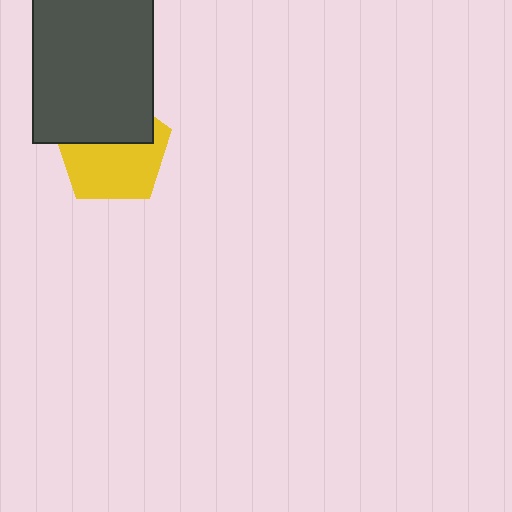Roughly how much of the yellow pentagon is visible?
About half of it is visible (roughly 59%).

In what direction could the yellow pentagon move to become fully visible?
The yellow pentagon could move down. That would shift it out from behind the dark gray rectangle entirely.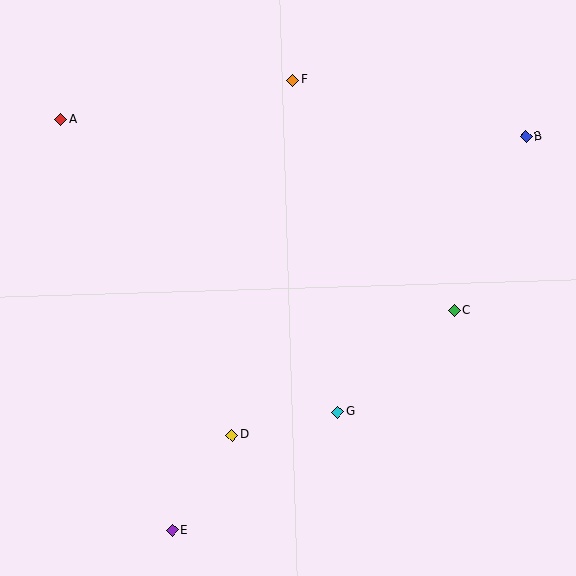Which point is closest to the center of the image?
Point G at (337, 412) is closest to the center.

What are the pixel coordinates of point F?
Point F is at (292, 80).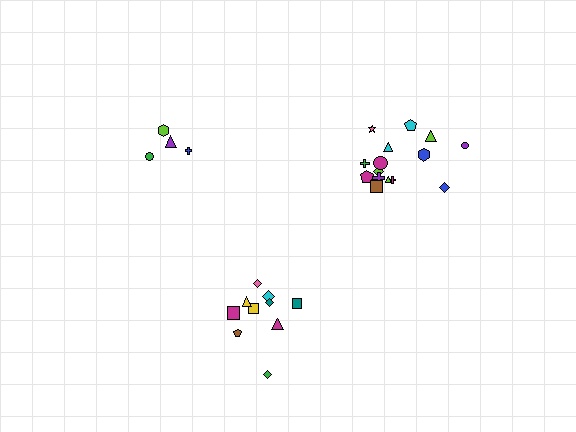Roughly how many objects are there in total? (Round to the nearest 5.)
Roughly 30 objects in total.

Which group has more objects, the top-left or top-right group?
The top-right group.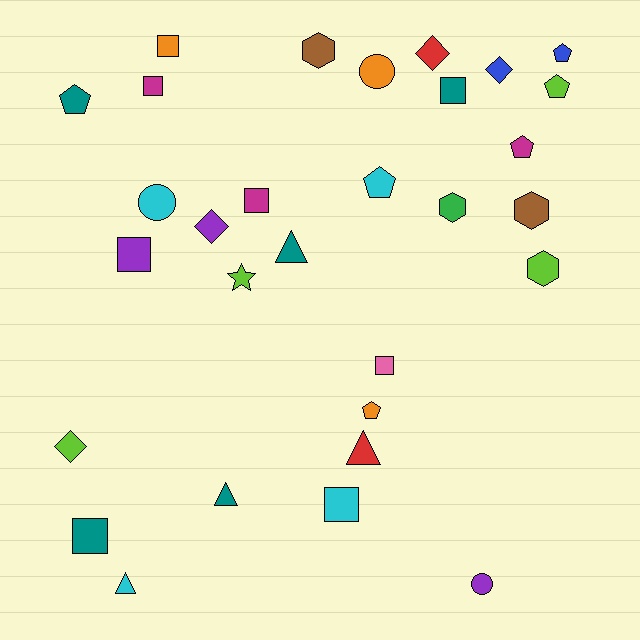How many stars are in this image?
There is 1 star.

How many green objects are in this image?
There is 1 green object.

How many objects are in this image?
There are 30 objects.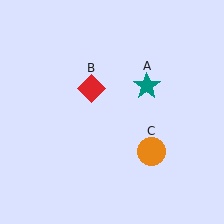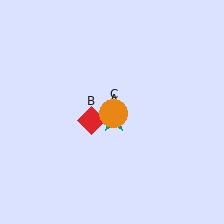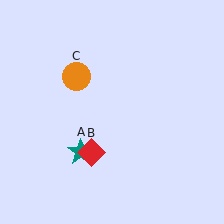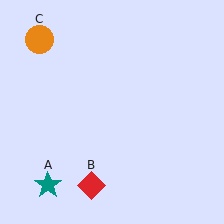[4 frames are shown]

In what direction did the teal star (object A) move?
The teal star (object A) moved down and to the left.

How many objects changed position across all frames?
3 objects changed position: teal star (object A), red diamond (object B), orange circle (object C).